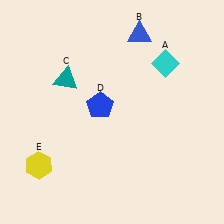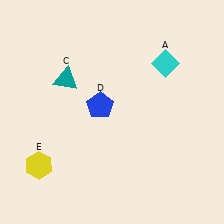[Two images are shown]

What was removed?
The blue triangle (B) was removed in Image 2.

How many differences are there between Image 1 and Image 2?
There is 1 difference between the two images.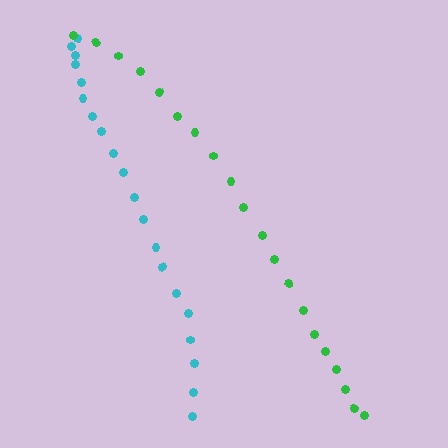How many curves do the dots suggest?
There are 2 distinct paths.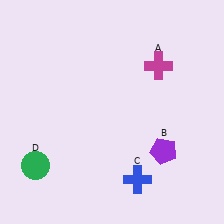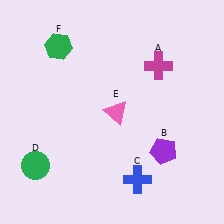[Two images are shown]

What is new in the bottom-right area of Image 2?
A pink triangle (E) was added in the bottom-right area of Image 2.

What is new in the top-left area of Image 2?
A green hexagon (F) was added in the top-left area of Image 2.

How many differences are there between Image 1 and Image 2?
There are 2 differences between the two images.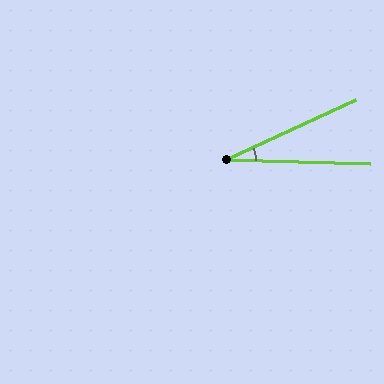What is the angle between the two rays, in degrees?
Approximately 26 degrees.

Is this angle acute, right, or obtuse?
It is acute.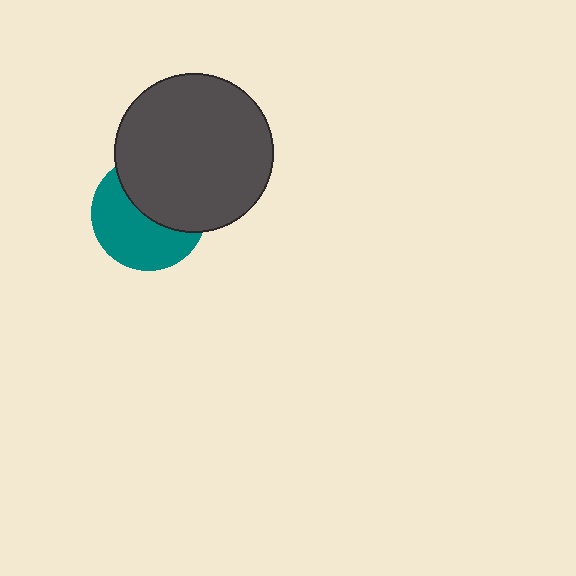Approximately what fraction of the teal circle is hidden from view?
Roughly 47% of the teal circle is hidden behind the dark gray circle.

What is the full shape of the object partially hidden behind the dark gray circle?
The partially hidden object is a teal circle.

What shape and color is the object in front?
The object in front is a dark gray circle.